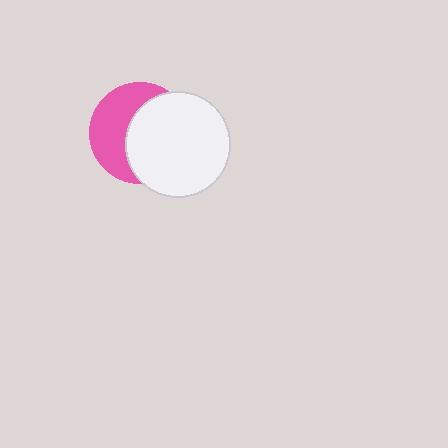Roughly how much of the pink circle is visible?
About half of it is visible (roughly 45%).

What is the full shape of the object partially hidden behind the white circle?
The partially hidden object is a pink circle.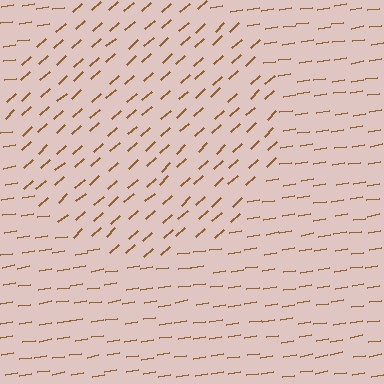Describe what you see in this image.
The image is filled with small brown line segments. A circle region in the image has lines oriented differently from the surrounding lines, creating a visible texture boundary.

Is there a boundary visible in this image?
Yes, there is a texture boundary formed by a change in line orientation.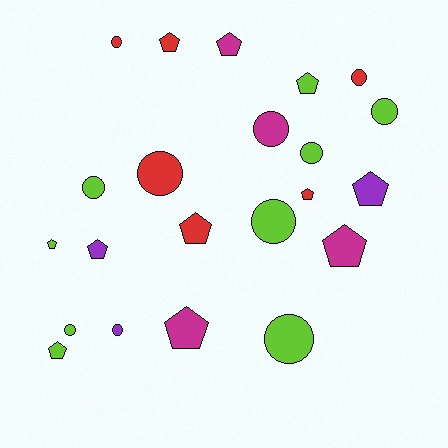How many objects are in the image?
There are 22 objects.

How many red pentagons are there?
There are 3 red pentagons.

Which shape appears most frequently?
Circle, with 11 objects.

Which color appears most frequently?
Lime, with 9 objects.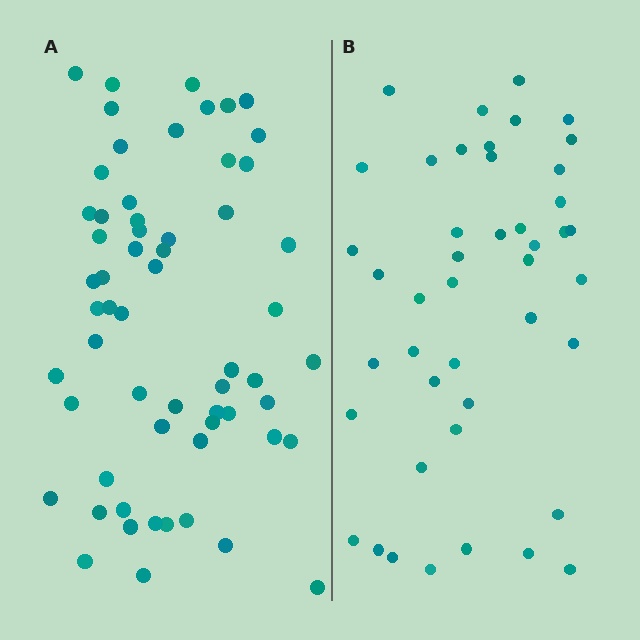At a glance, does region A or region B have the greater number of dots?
Region A (the left region) has more dots.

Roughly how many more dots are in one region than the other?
Region A has approximately 15 more dots than region B.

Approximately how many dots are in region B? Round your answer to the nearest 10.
About 40 dots. (The exact count is 44, which rounds to 40.)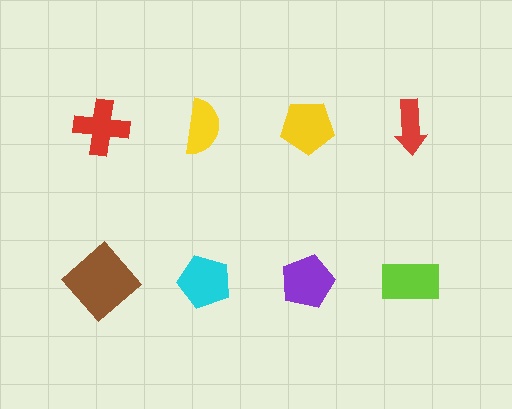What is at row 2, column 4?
A lime rectangle.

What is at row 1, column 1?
A red cross.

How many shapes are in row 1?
4 shapes.